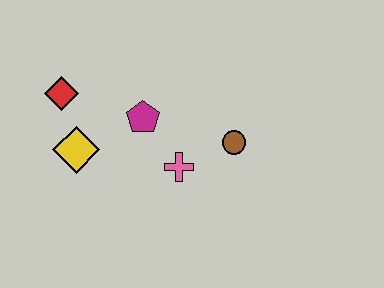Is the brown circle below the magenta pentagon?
Yes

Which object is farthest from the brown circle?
The red diamond is farthest from the brown circle.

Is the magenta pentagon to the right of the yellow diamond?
Yes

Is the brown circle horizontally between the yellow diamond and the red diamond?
No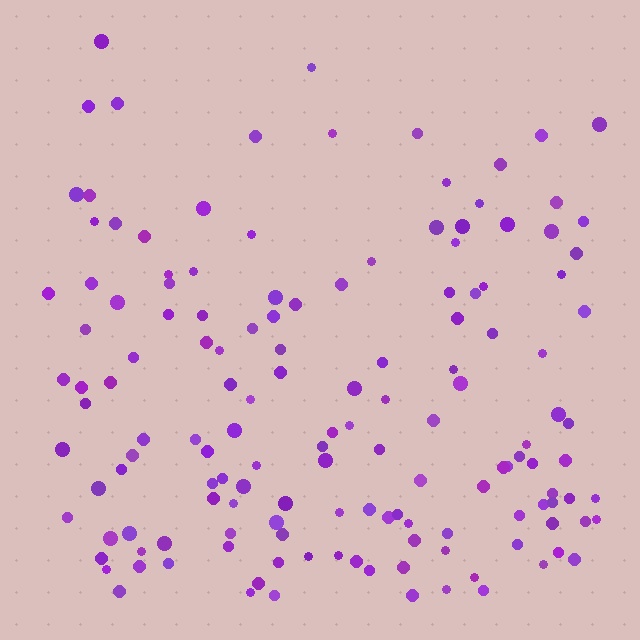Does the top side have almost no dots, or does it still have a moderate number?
Still a moderate number, just noticeably fewer than the bottom.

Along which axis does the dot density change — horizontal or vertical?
Vertical.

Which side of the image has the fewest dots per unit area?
The top.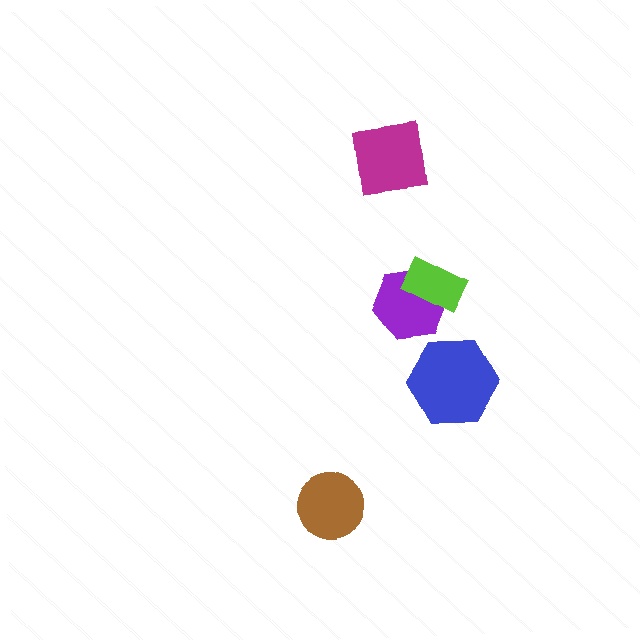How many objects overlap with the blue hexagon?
0 objects overlap with the blue hexagon.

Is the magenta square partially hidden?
No, no other shape covers it.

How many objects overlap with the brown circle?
0 objects overlap with the brown circle.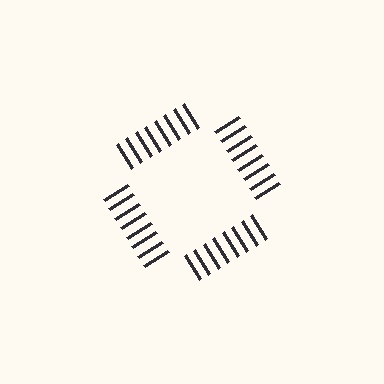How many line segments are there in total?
32 — 8 along each of the 4 edges.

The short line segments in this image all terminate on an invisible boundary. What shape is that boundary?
An illusory square — the line segments terminate on its edges but no continuous stroke is drawn.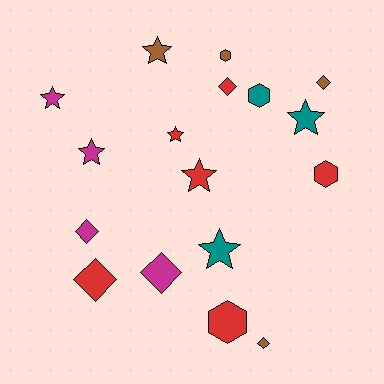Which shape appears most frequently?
Star, with 7 objects.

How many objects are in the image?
There are 17 objects.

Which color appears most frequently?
Red, with 6 objects.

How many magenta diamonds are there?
There are 2 magenta diamonds.